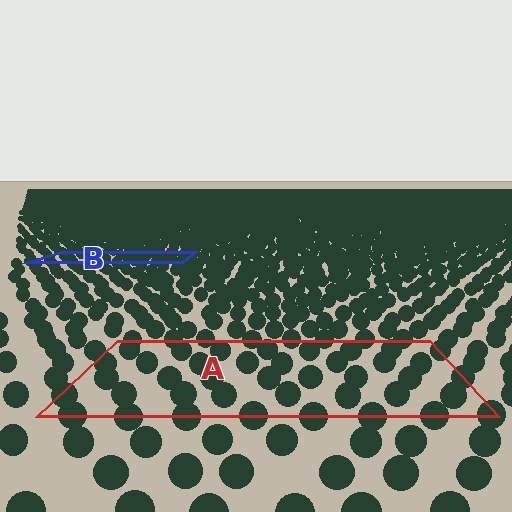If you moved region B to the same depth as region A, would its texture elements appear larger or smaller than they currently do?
They would appear larger. At a closer depth, the same texture elements are projected at a bigger on-screen size.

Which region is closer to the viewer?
Region A is closer. The texture elements there are larger and more spread out.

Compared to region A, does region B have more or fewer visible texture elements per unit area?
Region B has more texture elements per unit area — they are packed more densely because it is farther away.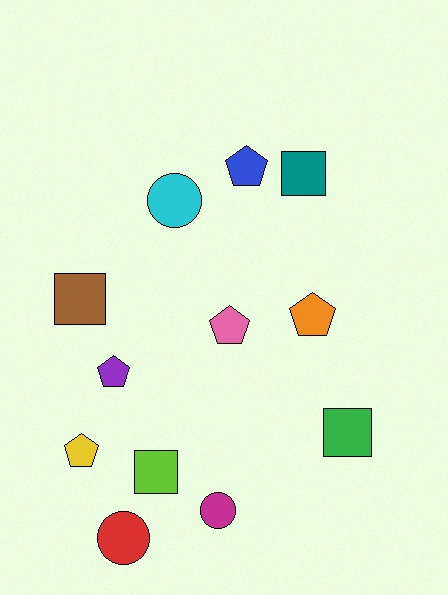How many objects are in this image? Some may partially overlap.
There are 12 objects.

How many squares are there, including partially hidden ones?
There are 4 squares.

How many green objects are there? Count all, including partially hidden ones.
There is 1 green object.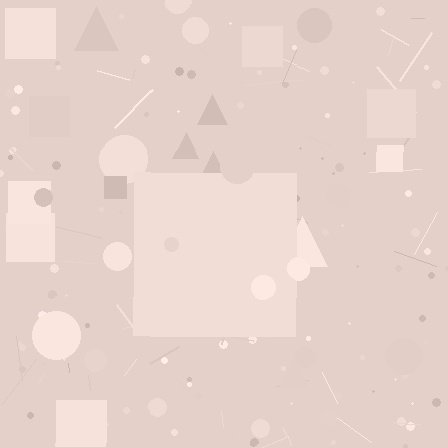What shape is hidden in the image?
A square is hidden in the image.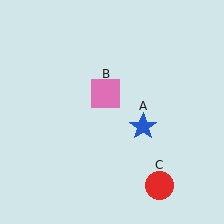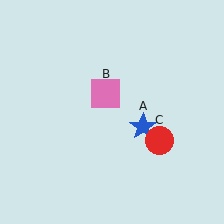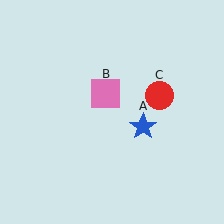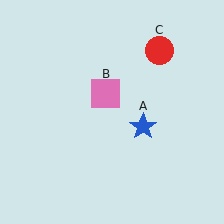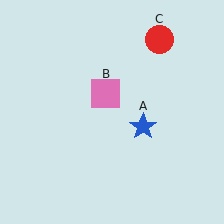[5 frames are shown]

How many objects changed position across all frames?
1 object changed position: red circle (object C).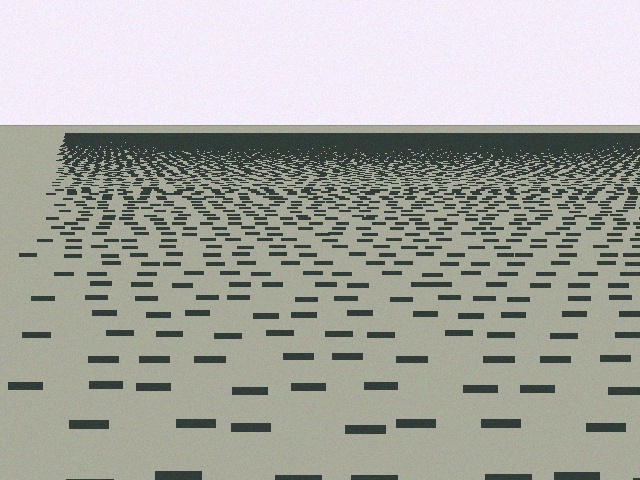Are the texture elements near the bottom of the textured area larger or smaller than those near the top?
Larger. Near the bottom, elements are closer to the viewer and appear at a bigger on-screen size.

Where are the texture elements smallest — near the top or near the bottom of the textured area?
Near the top.